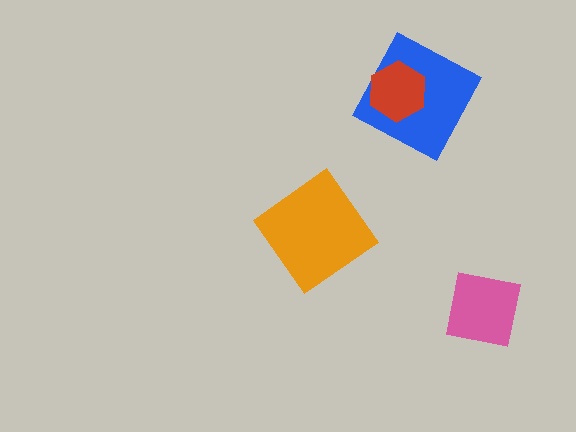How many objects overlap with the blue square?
1 object overlaps with the blue square.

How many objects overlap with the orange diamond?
0 objects overlap with the orange diamond.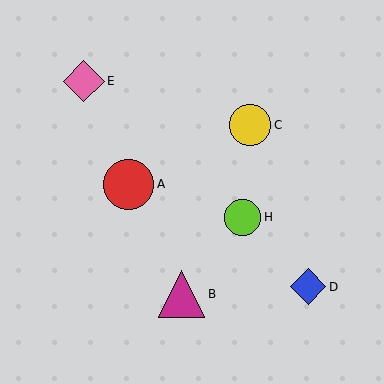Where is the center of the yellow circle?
The center of the yellow circle is at (250, 125).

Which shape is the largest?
The red circle (labeled A) is the largest.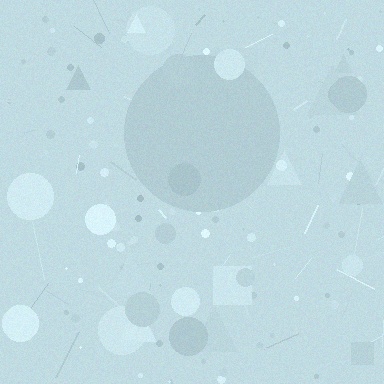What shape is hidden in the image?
A circle is hidden in the image.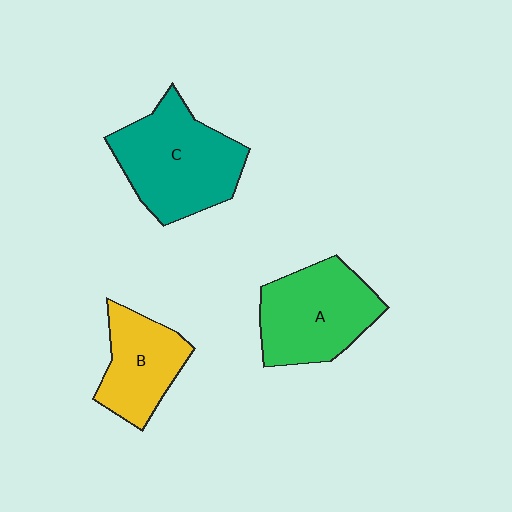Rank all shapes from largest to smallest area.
From largest to smallest: C (teal), A (green), B (yellow).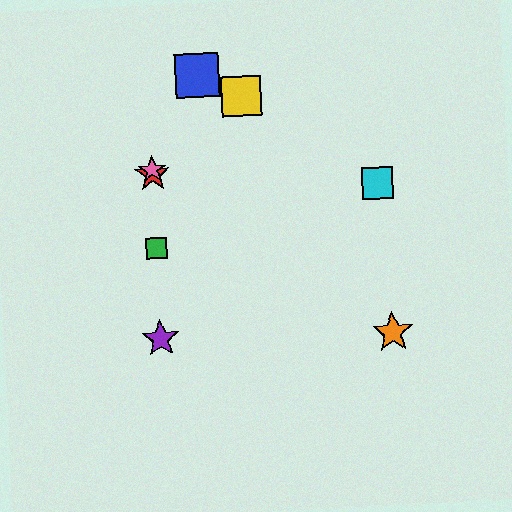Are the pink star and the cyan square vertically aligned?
No, the pink star is at x≈152 and the cyan square is at x≈378.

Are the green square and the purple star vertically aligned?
Yes, both are at x≈156.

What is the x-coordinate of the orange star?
The orange star is at x≈393.